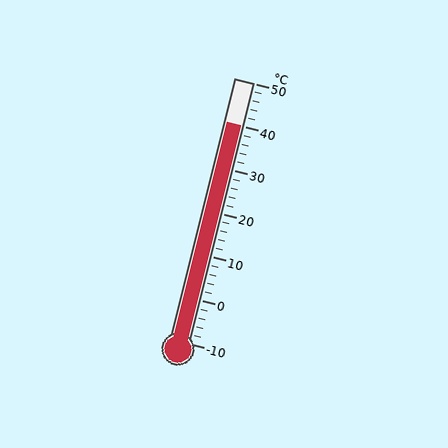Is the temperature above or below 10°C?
The temperature is above 10°C.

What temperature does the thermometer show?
The thermometer shows approximately 40°C.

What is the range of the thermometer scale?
The thermometer scale ranges from -10°C to 50°C.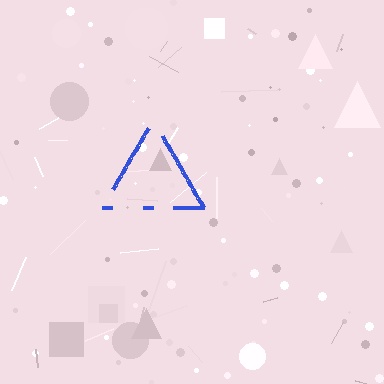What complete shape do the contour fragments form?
The contour fragments form a triangle.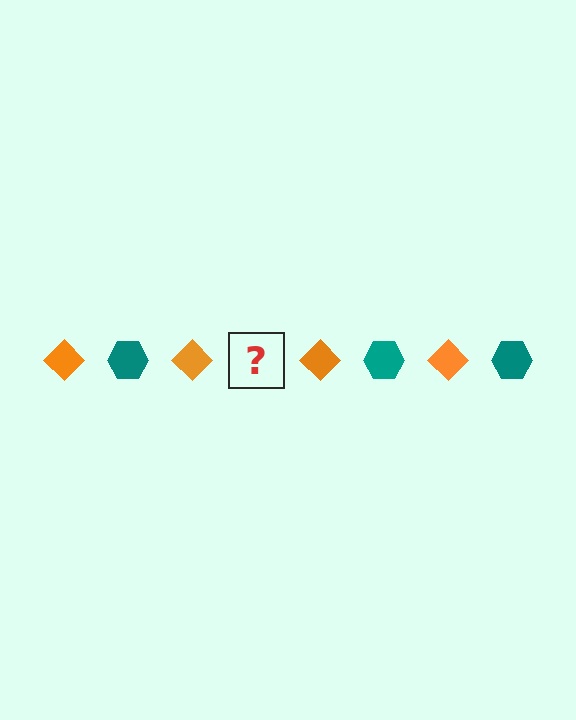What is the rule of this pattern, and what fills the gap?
The rule is that the pattern alternates between orange diamond and teal hexagon. The gap should be filled with a teal hexagon.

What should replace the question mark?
The question mark should be replaced with a teal hexagon.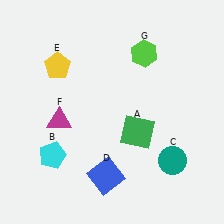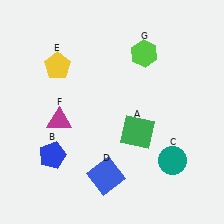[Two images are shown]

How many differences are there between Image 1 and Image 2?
There is 1 difference between the two images.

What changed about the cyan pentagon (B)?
In Image 1, B is cyan. In Image 2, it changed to blue.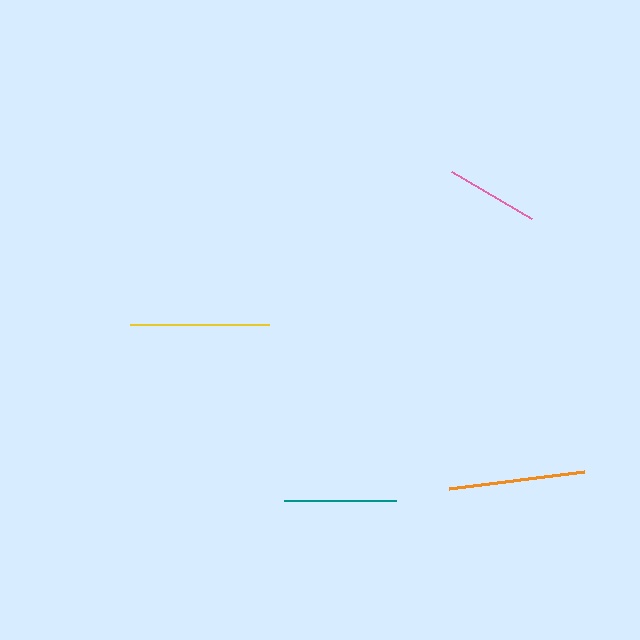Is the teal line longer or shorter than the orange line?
The orange line is longer than the teal line.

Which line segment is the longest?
The yellow line is the longest at approximately 139 pixels.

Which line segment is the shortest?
The pink line is the shortest at approximately 92 pixels.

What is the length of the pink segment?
The pink segment is approximately 92 pixels long.